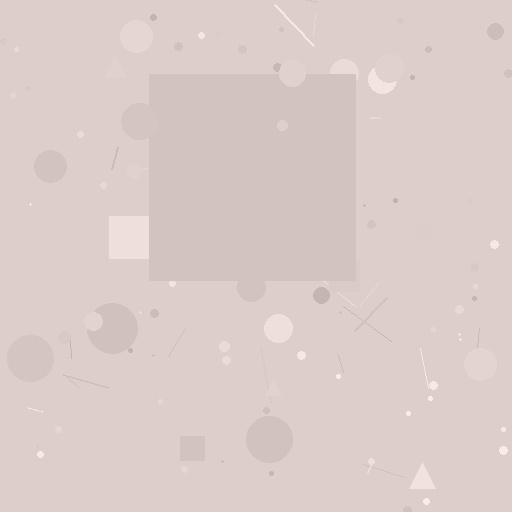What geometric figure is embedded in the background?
A square is embedded in the background.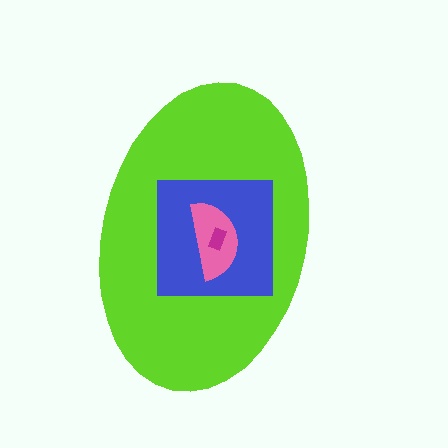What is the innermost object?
The magenta rectangle.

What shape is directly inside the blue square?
The pink semicircle.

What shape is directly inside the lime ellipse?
The blue square.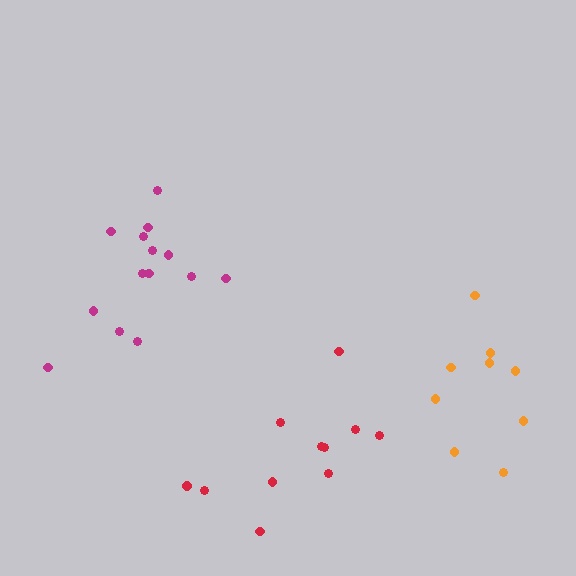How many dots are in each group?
Group 1: 11 dots, Group 2: 14 dots, Group 3: 9 dots (34 total).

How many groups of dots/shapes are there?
There are 3 groups.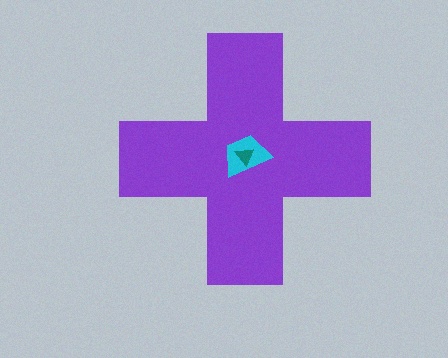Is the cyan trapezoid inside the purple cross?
Yes.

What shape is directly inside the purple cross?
The cyan trapezoid.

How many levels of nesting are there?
3.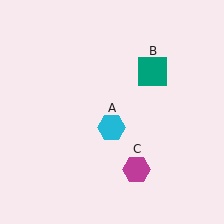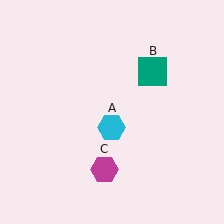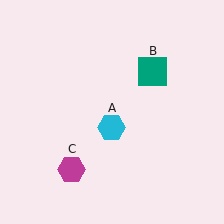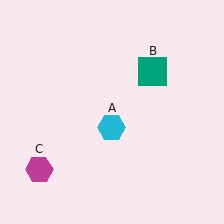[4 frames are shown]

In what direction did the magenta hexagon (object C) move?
The magenta hexagon (object C) moved left.